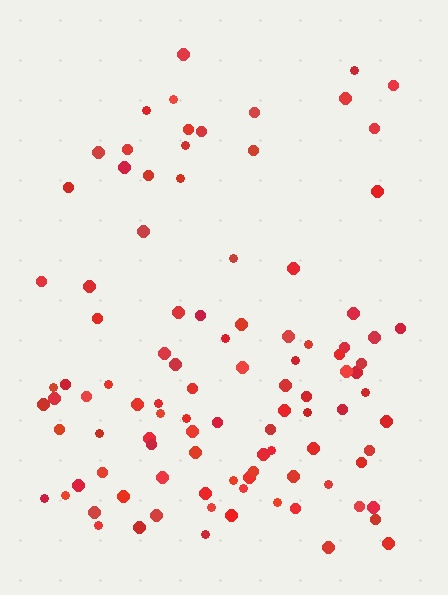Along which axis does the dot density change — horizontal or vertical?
Vertical.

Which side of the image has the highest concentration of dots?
The bottom.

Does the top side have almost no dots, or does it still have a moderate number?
Still a moderate number, just noticeably fewer than the bottom.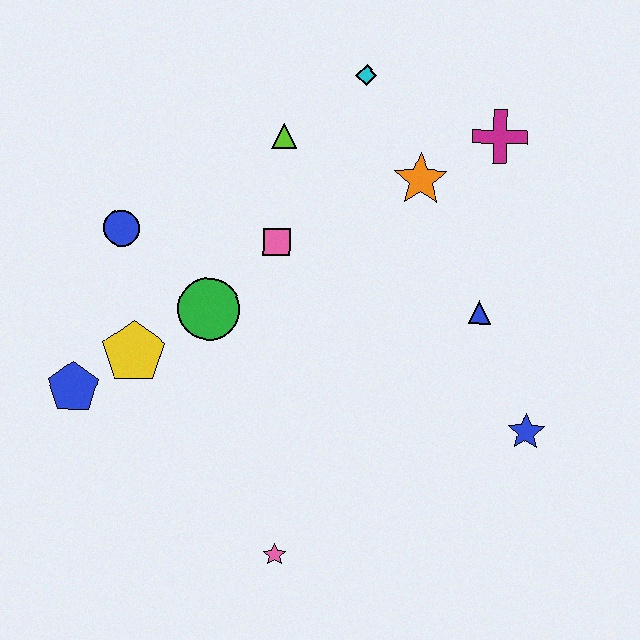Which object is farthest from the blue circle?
The blue star is farthest from the blue circle.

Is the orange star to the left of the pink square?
No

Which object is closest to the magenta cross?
The orange star is closest to the magenta cross.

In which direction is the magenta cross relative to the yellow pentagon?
The magenta cross is to the right of the yellow pentagon.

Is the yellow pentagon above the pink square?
No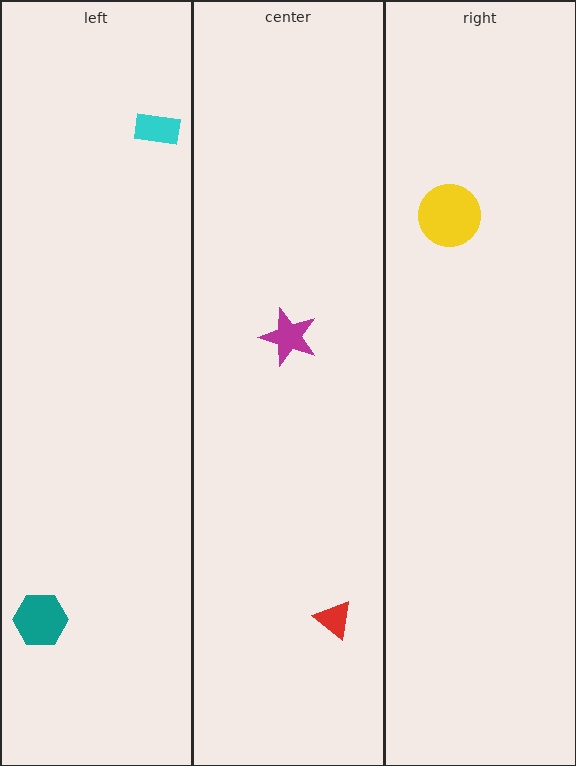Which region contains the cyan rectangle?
The left region.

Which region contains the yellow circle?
The right region.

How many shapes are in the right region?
1.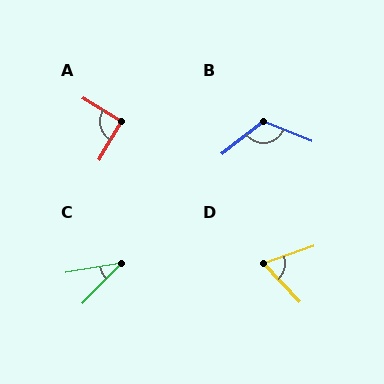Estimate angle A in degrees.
Approximately 91 degrees.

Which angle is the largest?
B, at approximately 120 degrees.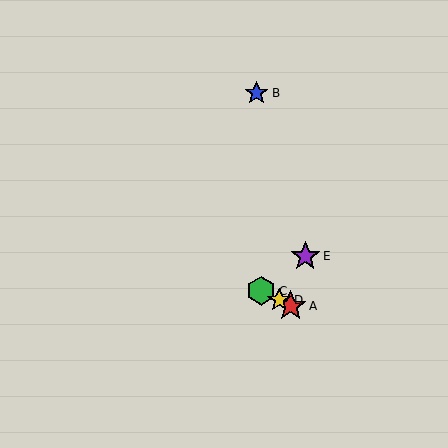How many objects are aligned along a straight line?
3 objects (A, C, D) are aligned along a straight line.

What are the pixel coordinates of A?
Object A is at (291, 306).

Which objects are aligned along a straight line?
Objects A, C, D are aligned along a straight line.